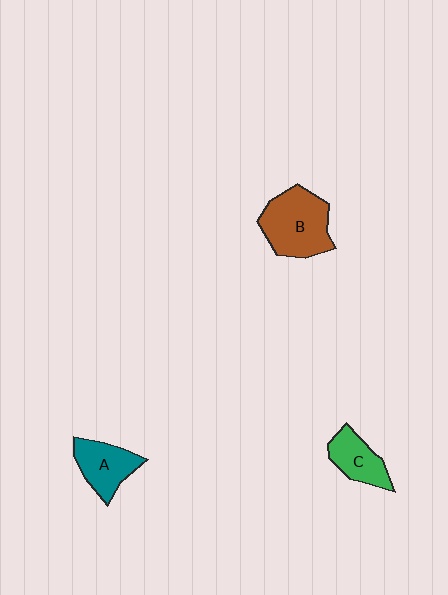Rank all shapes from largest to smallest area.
From largest to smallest: B (brown), A (teal), C (green).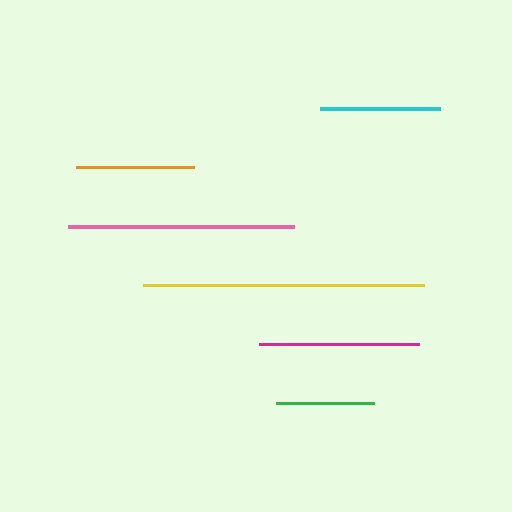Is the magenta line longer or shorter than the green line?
The magenta line is longer than the green line.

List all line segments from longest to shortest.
From longest to shortest: yellow, pink, magenta, cyan, orange, green.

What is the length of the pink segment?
The pink segment is approximately 226 pixels long.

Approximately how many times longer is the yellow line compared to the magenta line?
The yellow line is approximately 1.8 times the length of the magenta line.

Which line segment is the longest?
The yellow line is the longest at approximately 281 pixels.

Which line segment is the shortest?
The green line is the shortest at approximately 98 pixels.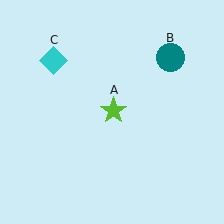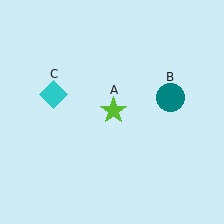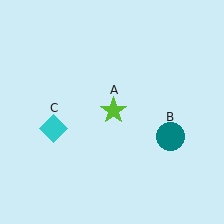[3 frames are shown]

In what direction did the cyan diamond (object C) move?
The cyan diamond (object C) moved down.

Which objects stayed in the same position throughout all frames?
Lime star (object A) remained stationary.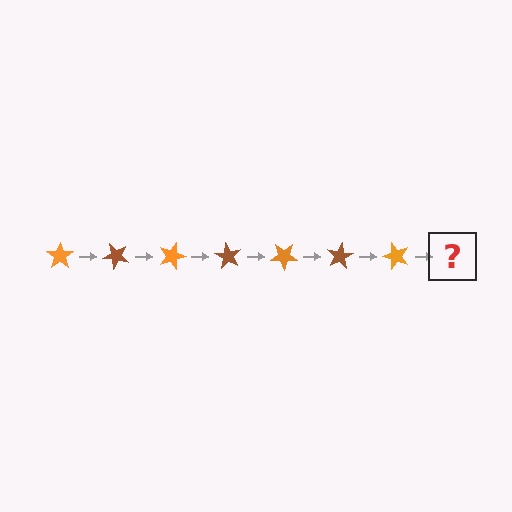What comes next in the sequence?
The next element should be a brown star, rotated 315 degrees from the start.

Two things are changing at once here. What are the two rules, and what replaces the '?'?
The two rules are that it rotates 45 degrees each step and the color cycles through orange and brown. The '?' should be a brown star, rotated 315 degrees from the start.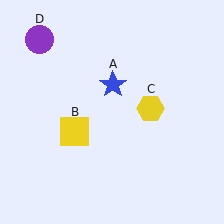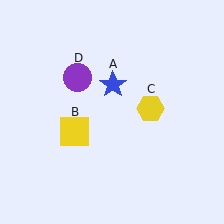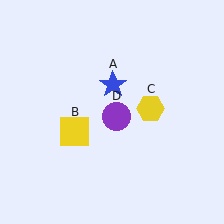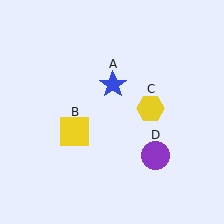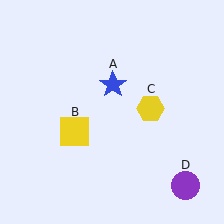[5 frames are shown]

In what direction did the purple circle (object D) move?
The purple circle (object D) moved down and to the right.